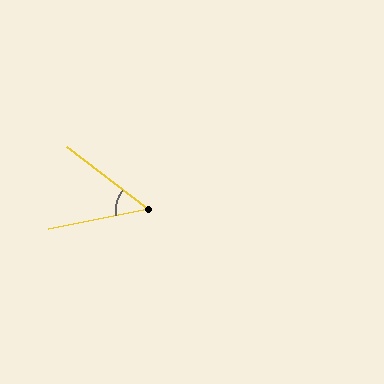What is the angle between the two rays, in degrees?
Approximately 49 degrees.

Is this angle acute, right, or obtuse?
It is acute.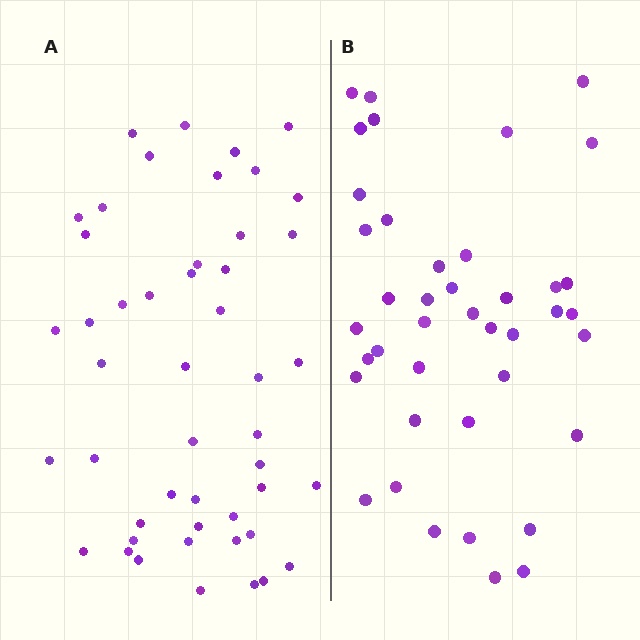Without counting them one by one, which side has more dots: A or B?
Region A (the left region) has more dots.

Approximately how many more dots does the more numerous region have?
Region A has roughly 8 or so more dots than region B.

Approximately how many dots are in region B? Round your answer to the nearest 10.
About 40 dots. (The exact count is 41, which rounds to 40.)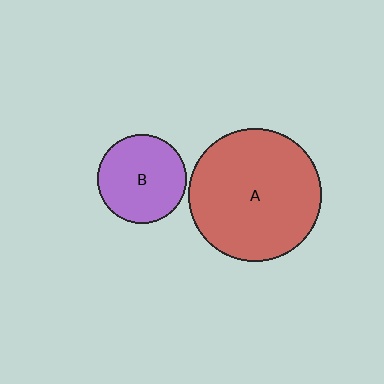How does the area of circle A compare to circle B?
Approximately 2.2 times.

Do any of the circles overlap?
No, none of the circles overlap.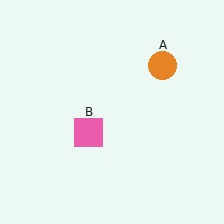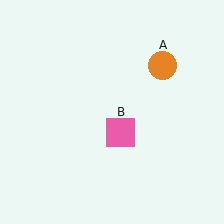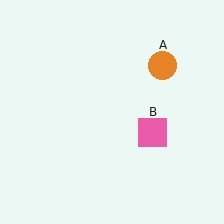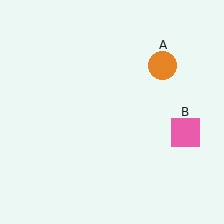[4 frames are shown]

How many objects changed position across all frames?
1 object changed position: pink square (object B).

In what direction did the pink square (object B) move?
The pink square (object B) moved right.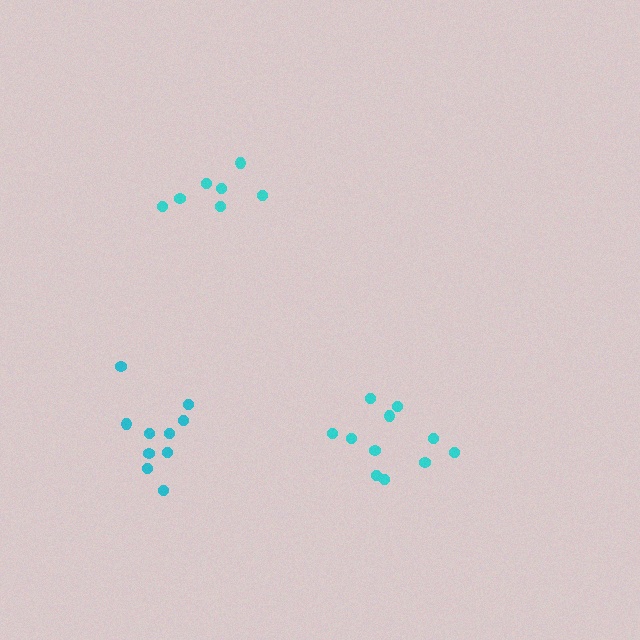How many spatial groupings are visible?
There are 3 spatial groupings.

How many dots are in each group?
Group 1: 7 dots, Group 2: 10 dots, Group 3: 11 dots (28 total).